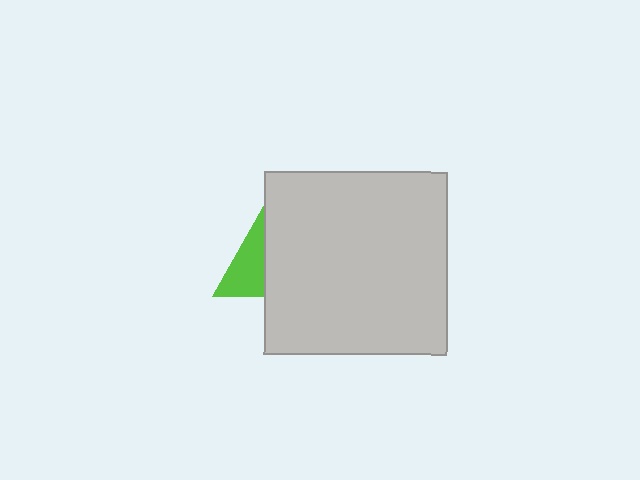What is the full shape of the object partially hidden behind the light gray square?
The partially hidden object is a lime triangle.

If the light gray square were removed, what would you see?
You would see the complete lime triangle.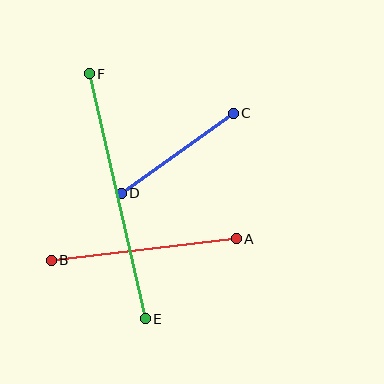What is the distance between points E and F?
The distance is approximately 252 pixels.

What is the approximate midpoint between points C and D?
The midpoint is at approximately (177, 153) pixels.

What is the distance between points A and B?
The distance is approximately 186 pixels.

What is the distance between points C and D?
The distance is approximately 138 pixels.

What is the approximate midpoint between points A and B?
The midpoint is at approximately (144, 249) pixels.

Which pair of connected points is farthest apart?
Points E and F are farthest apart.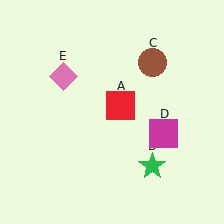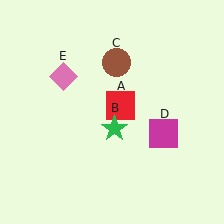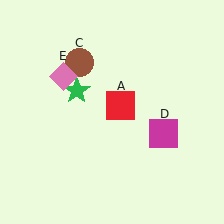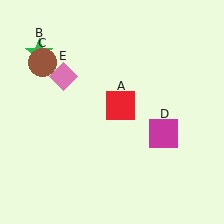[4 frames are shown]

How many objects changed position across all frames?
2 objects changed position: green star (object B), brown circle (object C).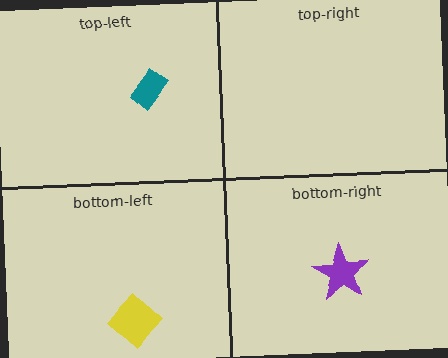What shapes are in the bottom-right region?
The purple star.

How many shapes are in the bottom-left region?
1.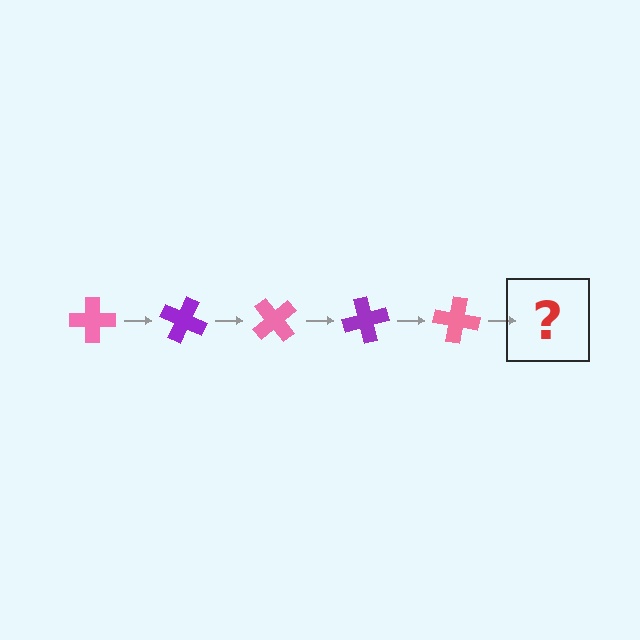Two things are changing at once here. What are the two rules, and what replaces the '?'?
The two rules are that it rotates 25 degrees each step and the color cycles through pink and purple. The '?' should be a purple cross, rotated 125 degrees from the start.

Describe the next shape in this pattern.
It should be a purple cross, rotated 125 degrees from the start.